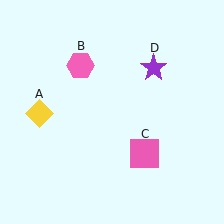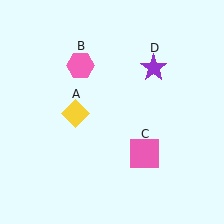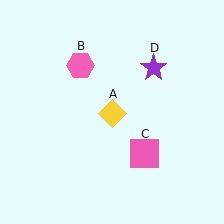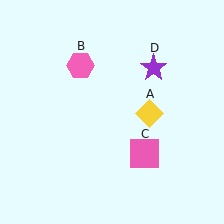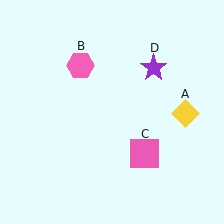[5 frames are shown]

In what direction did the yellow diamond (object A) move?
The yellow diamond (object A) moved right.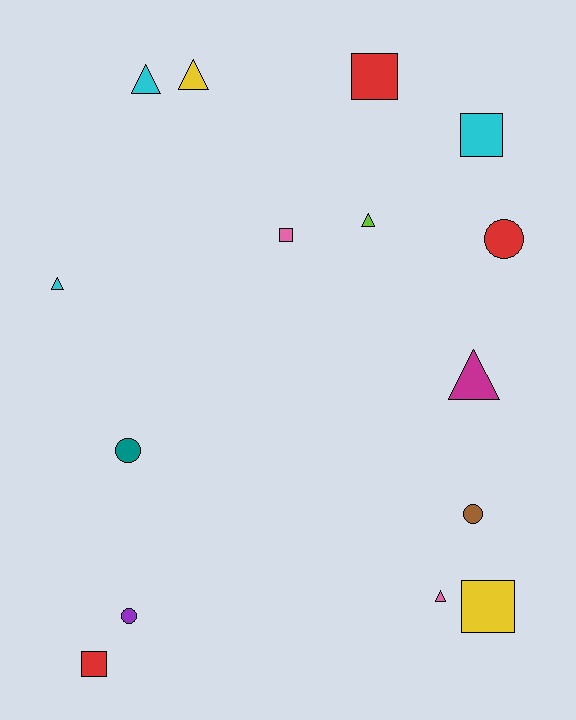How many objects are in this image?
There are 15 objects.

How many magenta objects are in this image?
There is 1 magenta object.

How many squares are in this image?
There are 5 squares.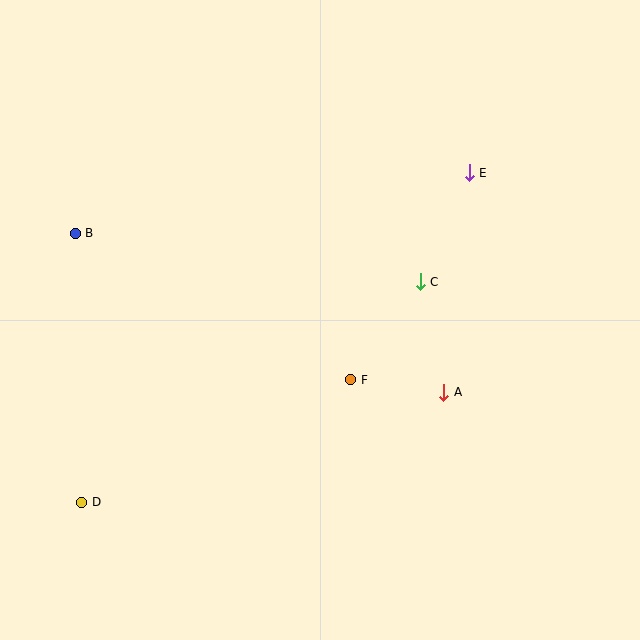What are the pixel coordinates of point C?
Point C is at (420, 282).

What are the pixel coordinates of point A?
Point A is at (444, 392).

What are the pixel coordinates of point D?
Point D is at (82, 502).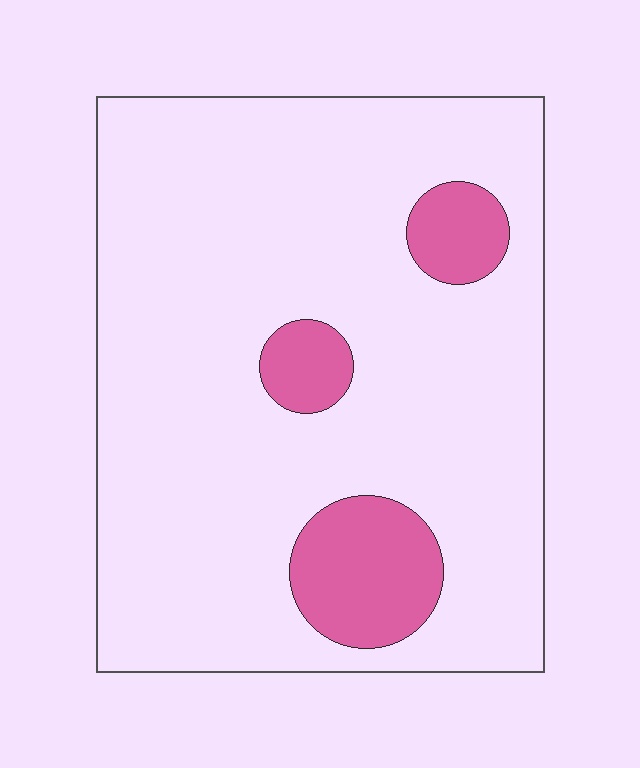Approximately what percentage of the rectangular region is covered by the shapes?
Approximately 15%.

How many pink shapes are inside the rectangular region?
3.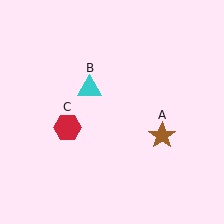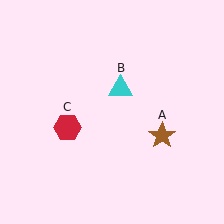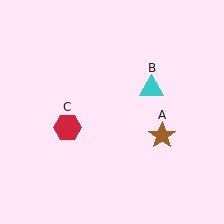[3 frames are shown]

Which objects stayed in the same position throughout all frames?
Brown star (object A) and red hexagon (object C) remained stationary.